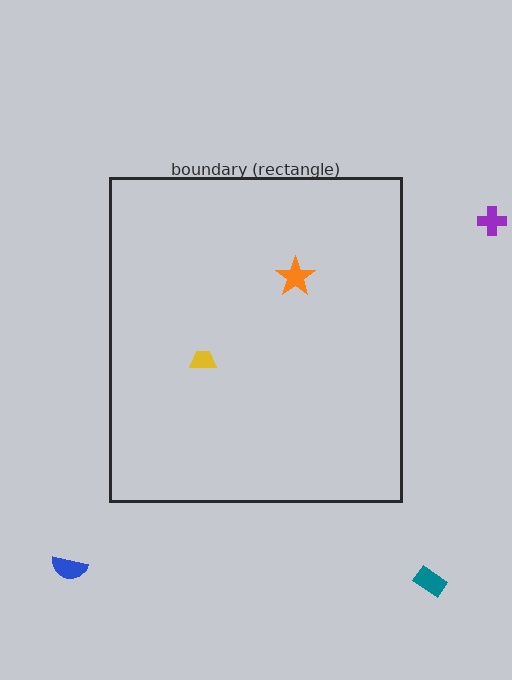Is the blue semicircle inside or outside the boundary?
Outside.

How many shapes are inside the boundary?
2 inside, 3 outside.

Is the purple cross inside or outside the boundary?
Outside.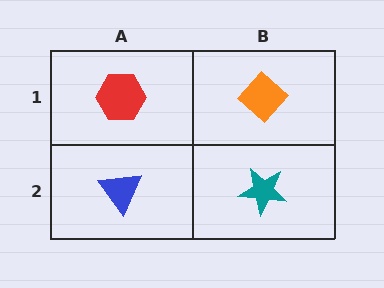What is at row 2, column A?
A blue triangle.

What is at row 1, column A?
A red hexagon.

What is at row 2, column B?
A teal star.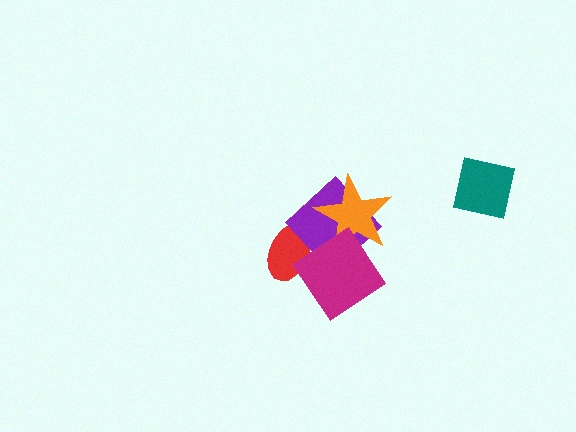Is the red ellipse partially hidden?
Yes, it is partially covered by another shape.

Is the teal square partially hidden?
No, no other shape covers it.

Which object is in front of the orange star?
The magenta diamond is in front of the orange star.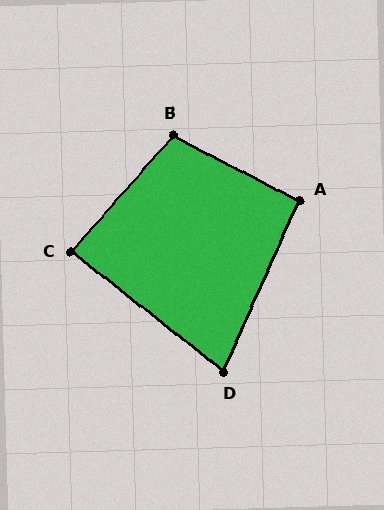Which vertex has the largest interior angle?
B, at approximately 104 degrees.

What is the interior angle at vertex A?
Approximately 93 degrees (approximately right).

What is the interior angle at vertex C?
Approximately 87 degrees (approximately right).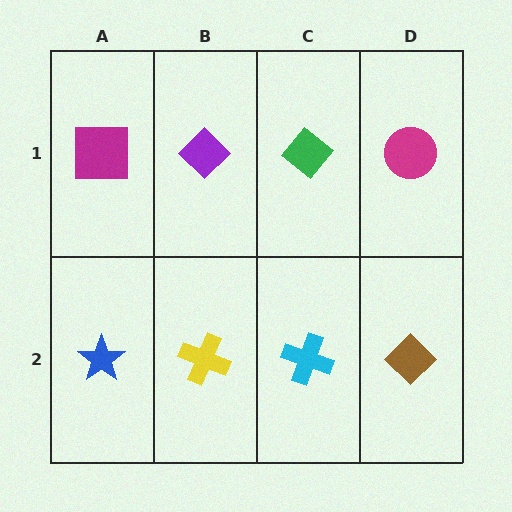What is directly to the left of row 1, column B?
A magenta square.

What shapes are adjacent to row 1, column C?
A cyan cross (row 2, column C), a purple diamond (row 1, column B), a magenta circle (row 1, column D).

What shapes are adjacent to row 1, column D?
A brown diamond (row 2, column D), a green diamond (row 1, column C).